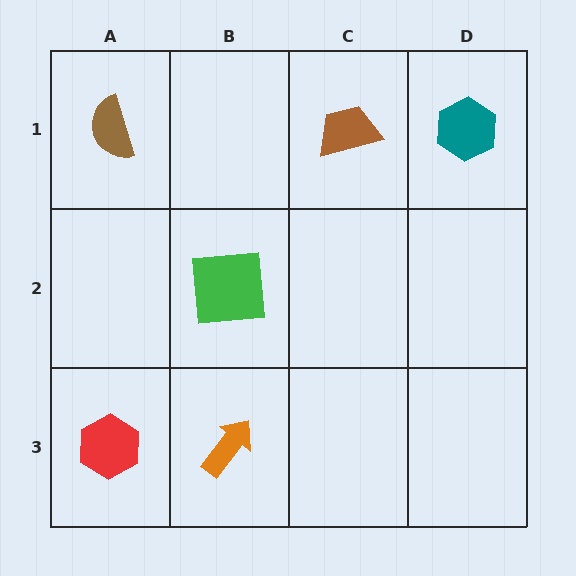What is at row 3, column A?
A red hexagon.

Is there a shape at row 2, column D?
No, that cell is empty.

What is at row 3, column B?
An orange arrow.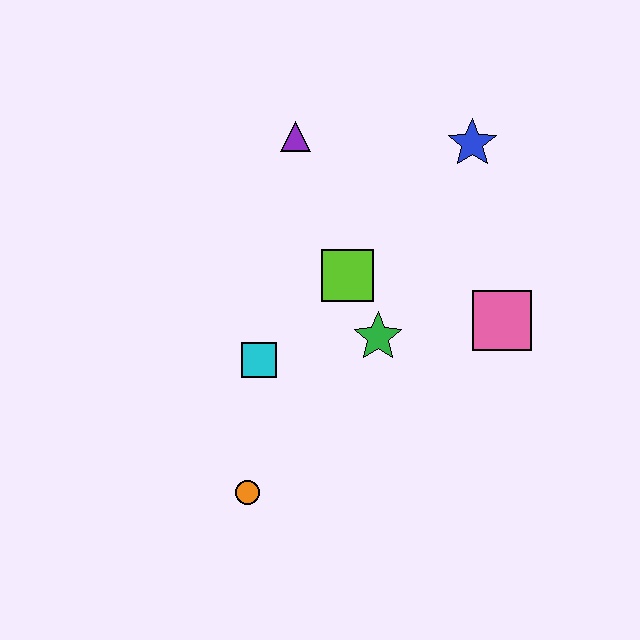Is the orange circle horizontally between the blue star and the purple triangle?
No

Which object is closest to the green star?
The lime square is closest to the green star.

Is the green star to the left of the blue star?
Yes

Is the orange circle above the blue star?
No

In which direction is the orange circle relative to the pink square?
The orange circle is to the left of the pink square.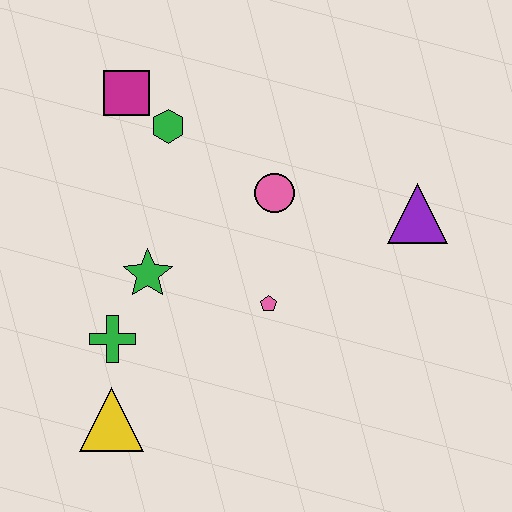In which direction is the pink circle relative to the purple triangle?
The pink circle is to the left of the purple triangle.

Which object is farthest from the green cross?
The purple triangle is farthest from the green cross.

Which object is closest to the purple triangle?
The pink circle is closest to the purple triangle.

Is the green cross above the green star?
No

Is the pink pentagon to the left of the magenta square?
No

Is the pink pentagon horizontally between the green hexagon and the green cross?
No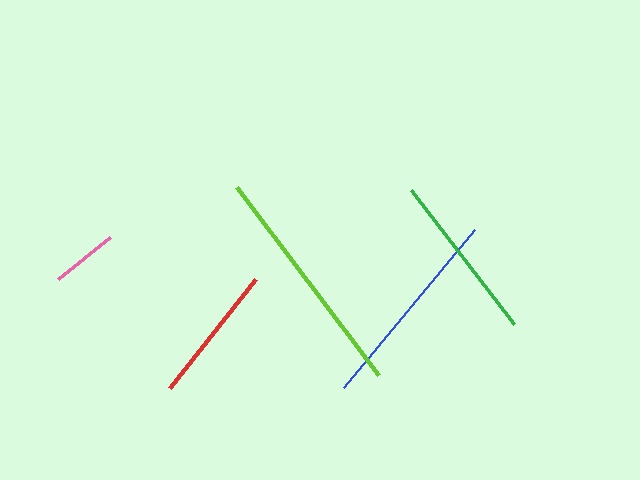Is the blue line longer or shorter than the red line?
The blue line is longer than the red line.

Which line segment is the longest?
The lime line is the longest at approximately 236 pixels.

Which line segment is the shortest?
The pink line is the shortest at approximately 67 pixels.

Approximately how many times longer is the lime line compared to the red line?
The lime line is approximately 1.7 times the length of the red line.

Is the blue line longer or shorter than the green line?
The blue line is longer than the green line.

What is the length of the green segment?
The green segment is approximately 169 pixels long.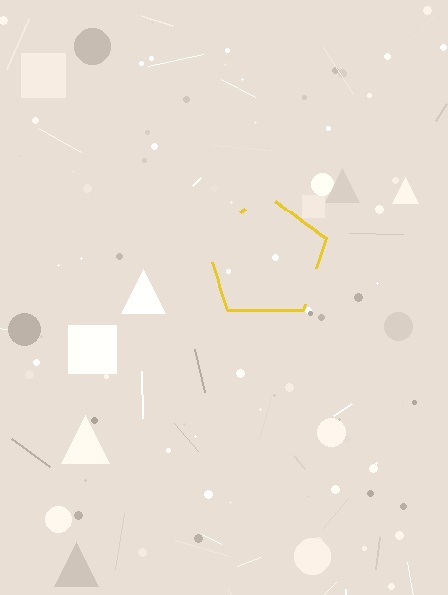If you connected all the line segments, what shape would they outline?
They would outline a pentagon.